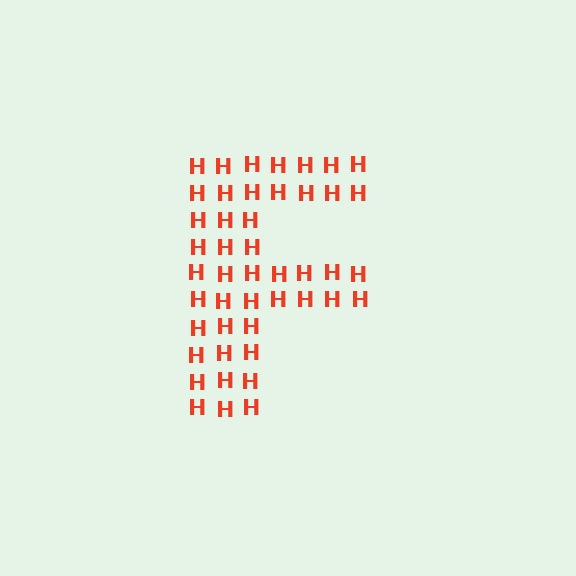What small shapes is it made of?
It is made of small letter H's.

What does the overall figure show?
The overall figure shows the letter F.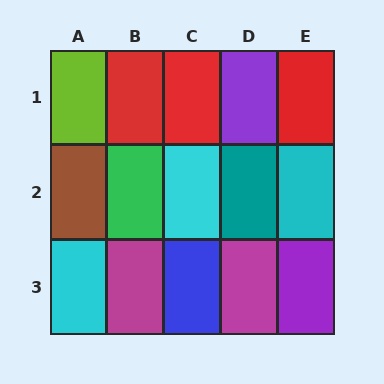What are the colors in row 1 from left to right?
Lime, red, red, purple, red.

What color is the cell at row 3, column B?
Magenta.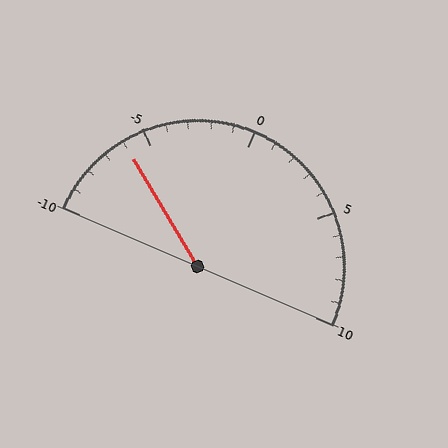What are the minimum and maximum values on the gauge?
The gauge ranges from -10 to 10.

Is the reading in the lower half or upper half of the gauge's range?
The reading is in the lower half of the range (-10 to 10).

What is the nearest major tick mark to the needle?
The nearest major tick mark is -5.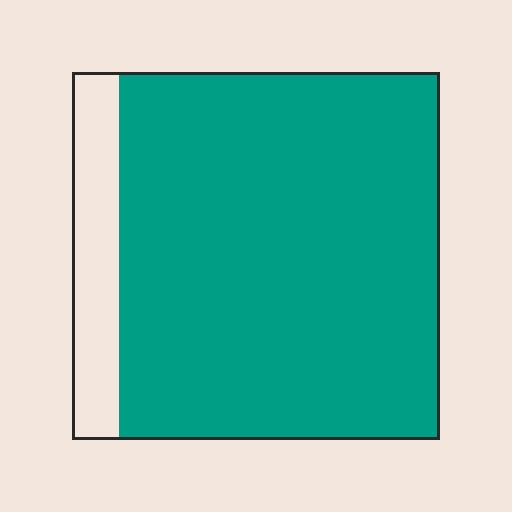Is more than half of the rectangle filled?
Yes.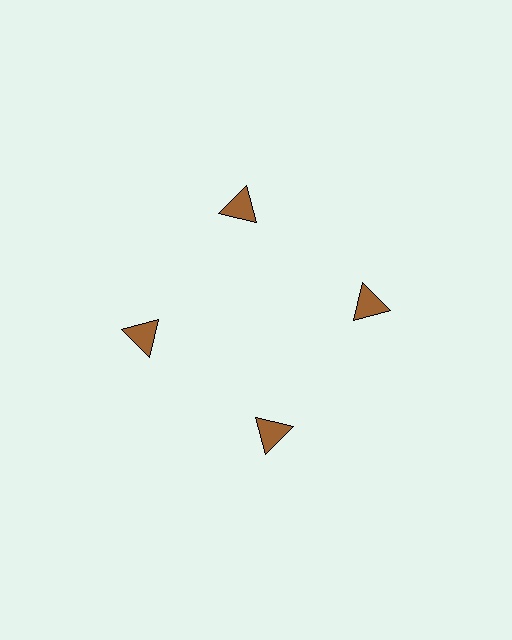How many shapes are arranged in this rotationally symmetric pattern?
There are 4 shapes, arranged in 4 groups of 1.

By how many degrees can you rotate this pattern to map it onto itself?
The pattern maps onto itself every 90 degrees of rotation.